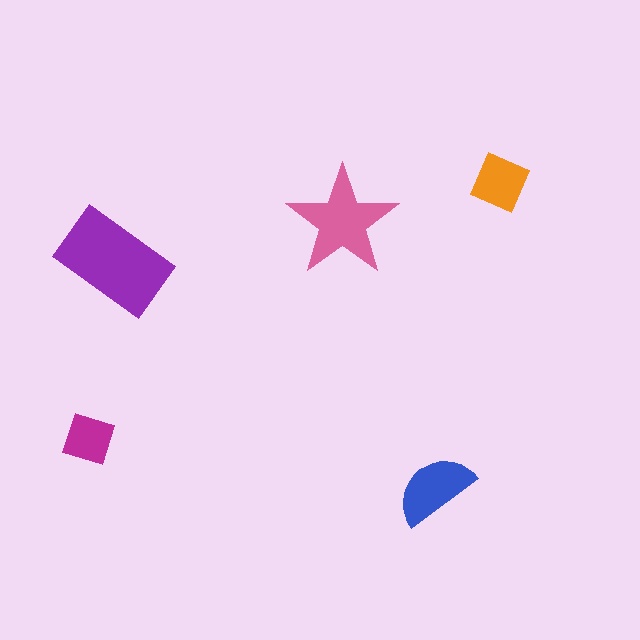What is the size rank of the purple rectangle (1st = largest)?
1st.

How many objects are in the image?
There are 5 objects in the image.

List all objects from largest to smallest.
The purple rectangle, the pink star, the blue semicircle, the orange square, the magenta diamond.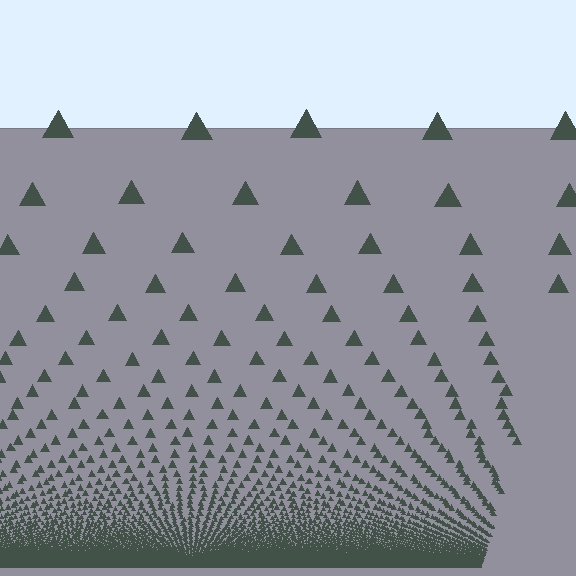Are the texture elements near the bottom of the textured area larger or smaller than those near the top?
Smaller. The gradient is inverted — elements near the bottom are smaller and denser.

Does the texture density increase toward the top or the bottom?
Density increases toward the bottom.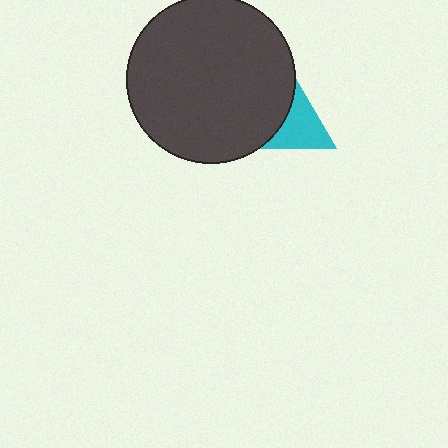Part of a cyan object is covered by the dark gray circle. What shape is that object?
It is a triangle.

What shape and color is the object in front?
The object in front is a dark gray circle.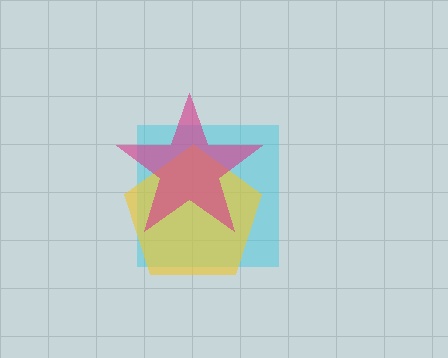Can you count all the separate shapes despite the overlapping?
Yes, there are 3 separate shapes.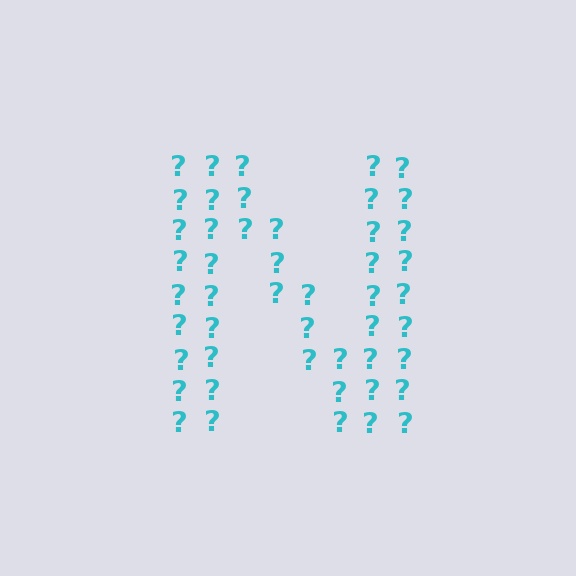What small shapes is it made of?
It is made of small question marks.